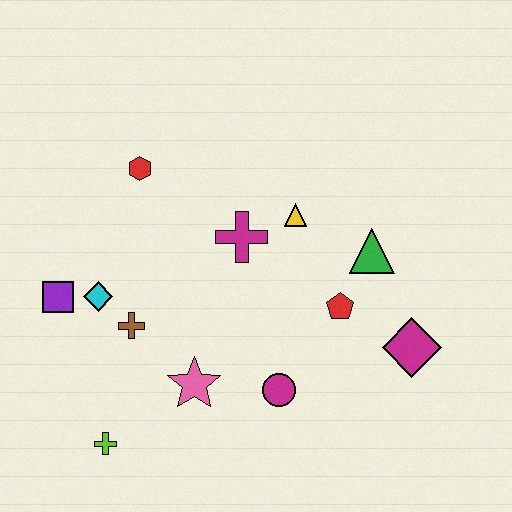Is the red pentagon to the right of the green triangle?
No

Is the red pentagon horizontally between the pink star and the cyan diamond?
No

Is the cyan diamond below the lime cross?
No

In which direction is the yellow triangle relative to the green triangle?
The yellow triangle is to the left of the green triangle.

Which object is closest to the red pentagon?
The green triangle is closest to the red pentagon.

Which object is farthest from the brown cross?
The magenta diamond is farthest from the brown cross.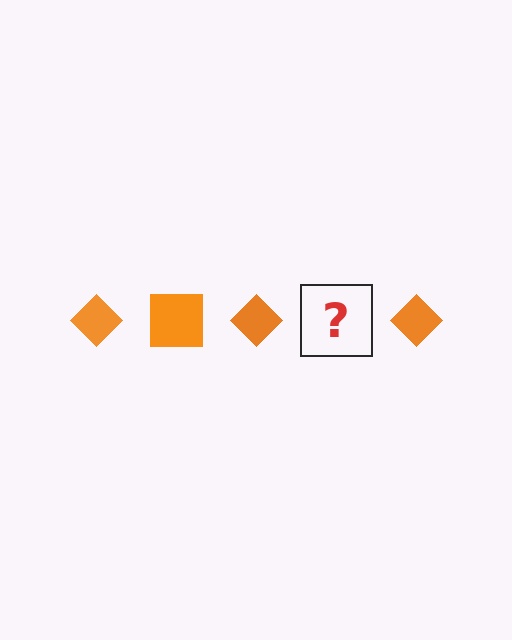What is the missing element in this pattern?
The missing element is an orange square.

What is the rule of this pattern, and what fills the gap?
The rule is that the pattern cycles through diamond, square shapes in orange. The gap should be filled with an orange square.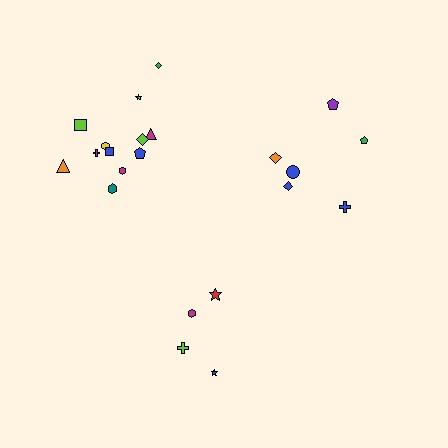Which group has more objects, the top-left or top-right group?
The top-left group.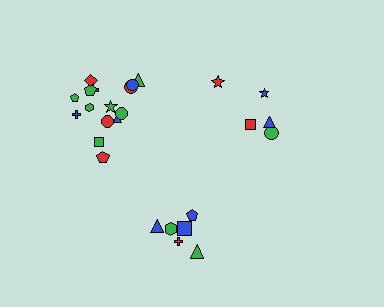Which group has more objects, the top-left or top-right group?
The top-left group.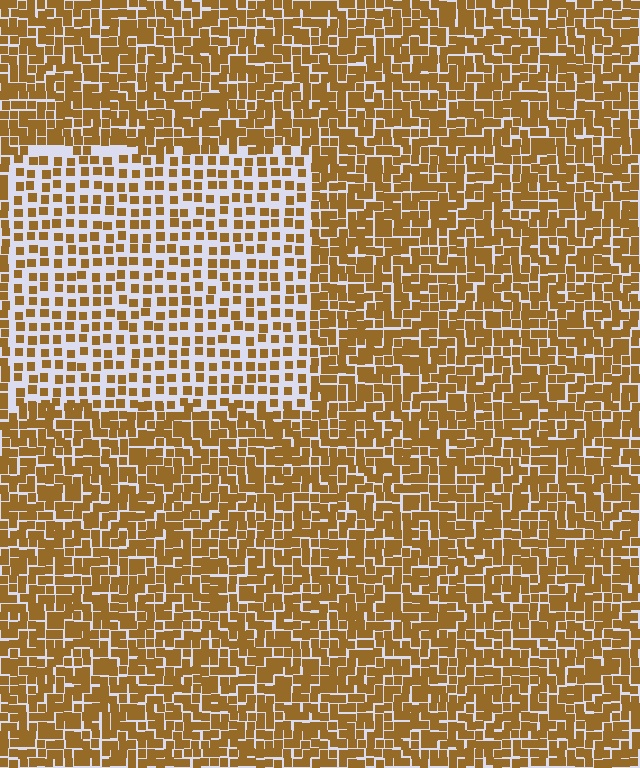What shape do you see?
I see a rectangle.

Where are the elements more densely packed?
The elements are more densely packed outside the rectangle boundary.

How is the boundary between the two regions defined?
The boundary is defined by a change in element density (approximately 2.0x ratio). All elements are the same color, size, and shape.